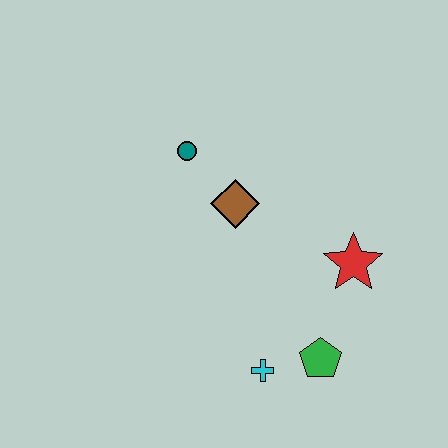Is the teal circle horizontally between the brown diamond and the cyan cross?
No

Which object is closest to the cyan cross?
The green pentagon is closest to the cyan cross.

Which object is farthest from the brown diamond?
The green pentagon is farthest from the brown diamond.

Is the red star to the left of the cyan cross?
No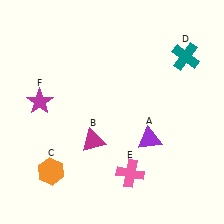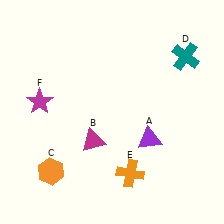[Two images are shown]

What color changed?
The cross (E) changed from pink in Image 1 to orange in Image 2.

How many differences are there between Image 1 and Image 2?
There is 1 difference between the two images.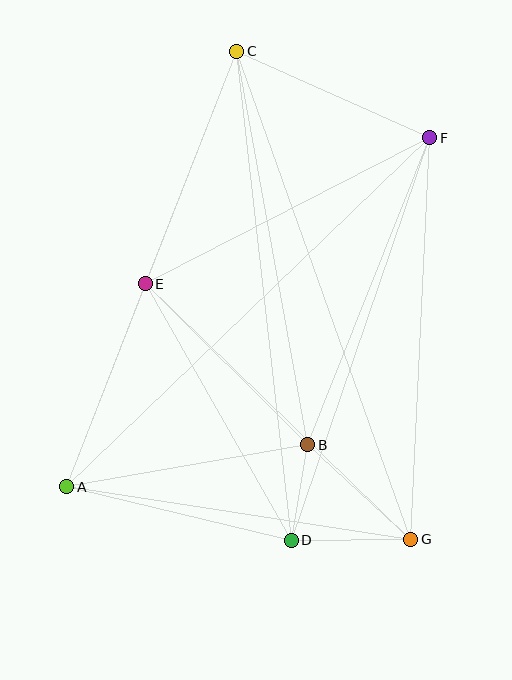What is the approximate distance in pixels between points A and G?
The distance between A and G is approximately 348 pixels.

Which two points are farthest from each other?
Points C and G are farthest from each other.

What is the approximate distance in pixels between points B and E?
The distance between B and E is approximately 229 pixels.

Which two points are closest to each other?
Points B and D are closest to each other.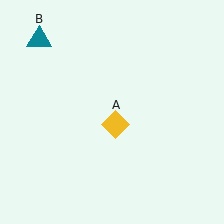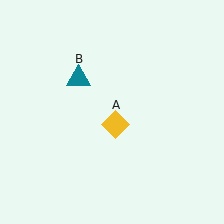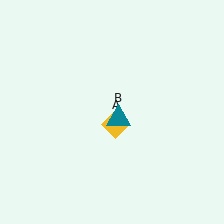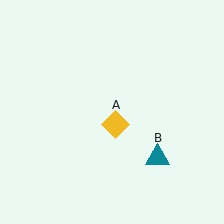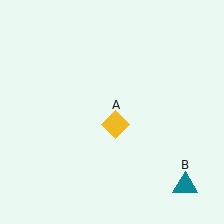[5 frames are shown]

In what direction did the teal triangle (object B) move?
The teal triangle (object B) moved down and to the right.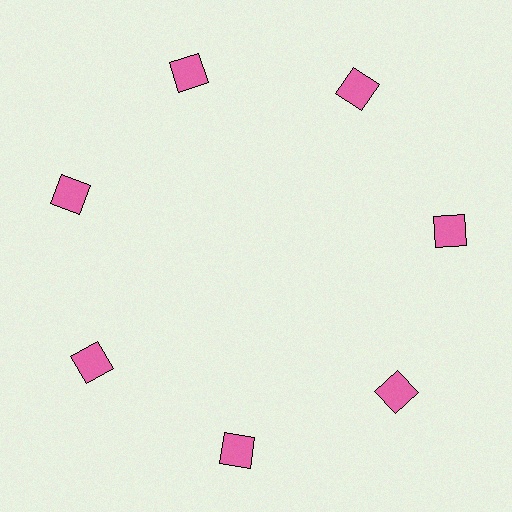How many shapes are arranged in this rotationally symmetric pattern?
There are 7 shapes, arranged in 7 groups of 1.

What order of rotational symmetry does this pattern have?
This pattern has 7-fold rotational symmetry.